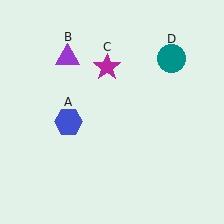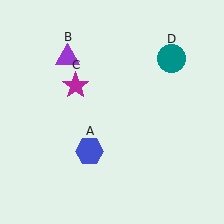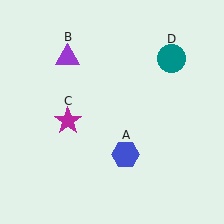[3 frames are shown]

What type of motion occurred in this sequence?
The blue hexagon (object A), magenta star (object C) rotated counterclockwise around the center of the scene.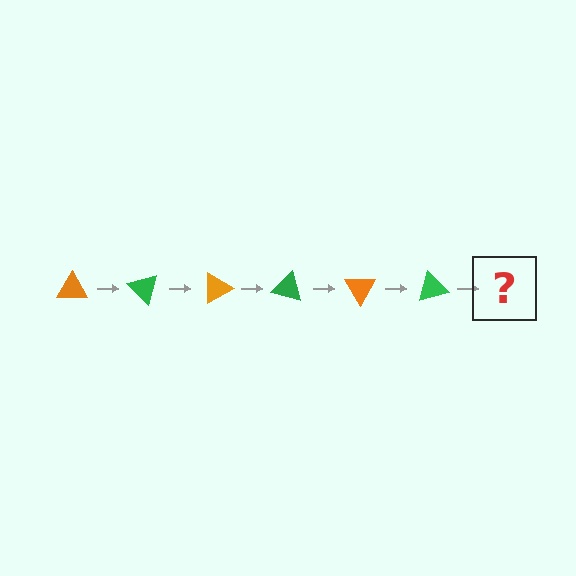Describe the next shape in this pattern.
It should be an orange triangle, rotated 270 degrees from the start.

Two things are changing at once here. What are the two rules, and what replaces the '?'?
The two rules are that it rotates 45 degrees each step and the color cycles through orange and green. The '?' should be an orange triangle, rotated 270 degrees from the start.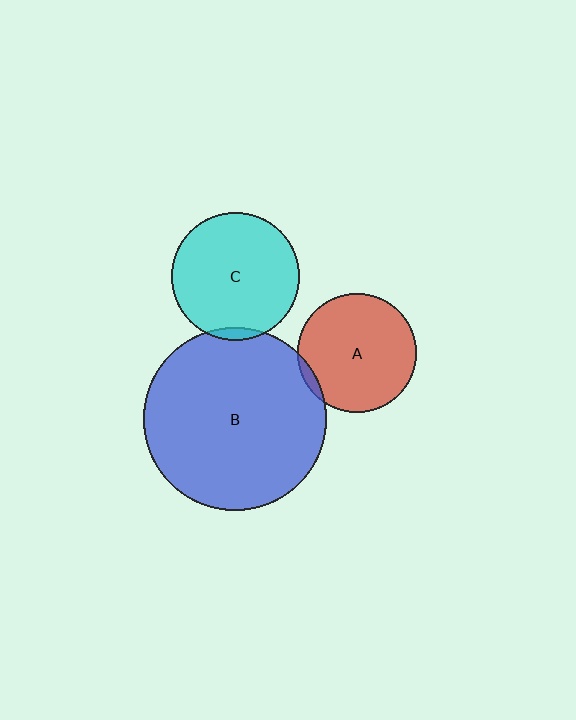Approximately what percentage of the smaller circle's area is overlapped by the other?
Approximately 5%.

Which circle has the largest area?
Circle B (blue).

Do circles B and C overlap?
Yes.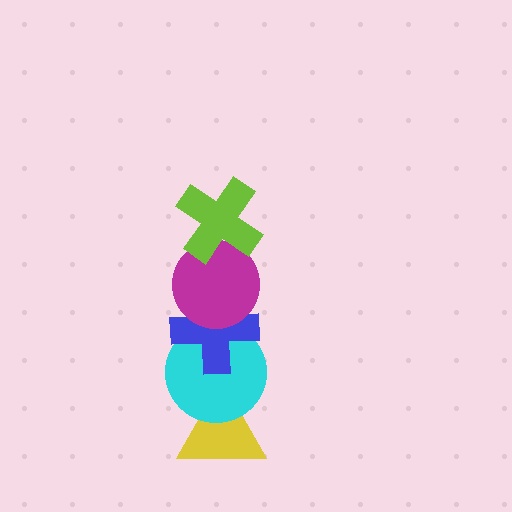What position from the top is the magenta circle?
The magenta circle is 2nd from the top.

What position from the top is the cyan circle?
The cyan circle is 4th from the top.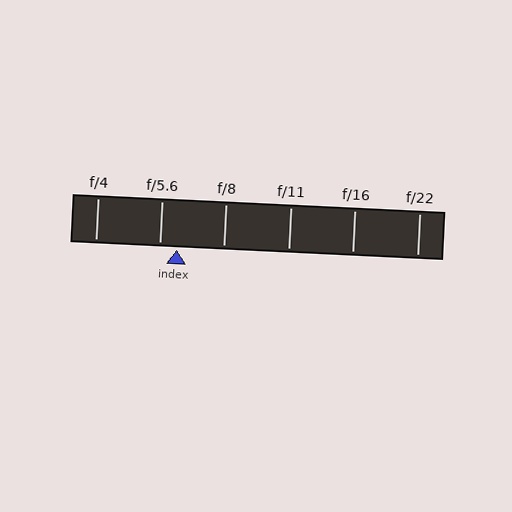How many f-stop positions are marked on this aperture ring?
There are 6 f-stop positions marked.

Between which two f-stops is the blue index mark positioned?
The index mark is between f/5.6 and f/8.